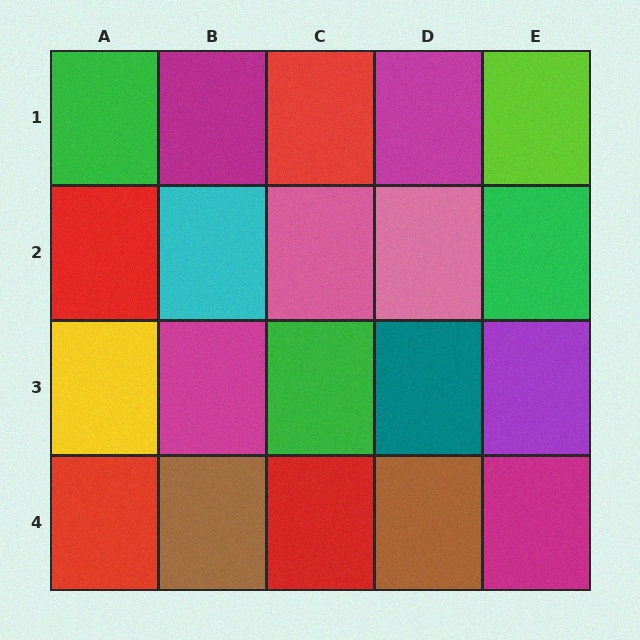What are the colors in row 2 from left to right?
Red, cyan, pink, pink, green.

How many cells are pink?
2 cells are pink.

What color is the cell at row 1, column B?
Magenta.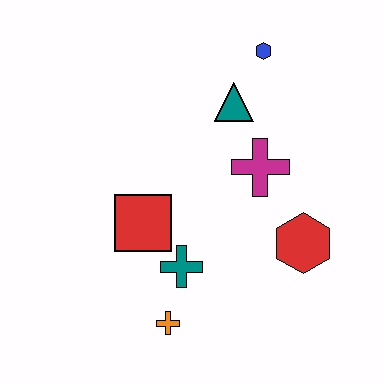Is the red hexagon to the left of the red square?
No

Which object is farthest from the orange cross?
The blue hexagon is farthest from the orange cross.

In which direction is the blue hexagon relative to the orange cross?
The blue hexagon is above the orange cross.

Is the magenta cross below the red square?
No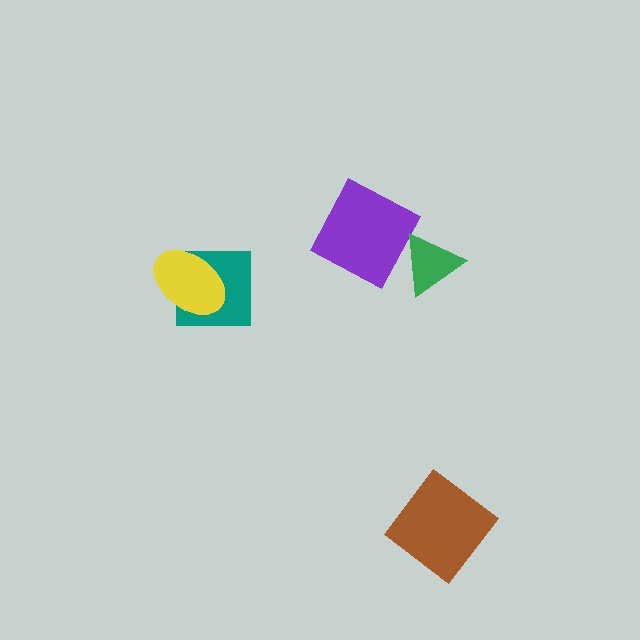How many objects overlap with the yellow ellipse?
1 object overlaps with the yellow ellipse.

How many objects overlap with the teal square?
1 object overlaps with the teal square.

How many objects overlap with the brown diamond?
0 objects overlap with the brown diamond.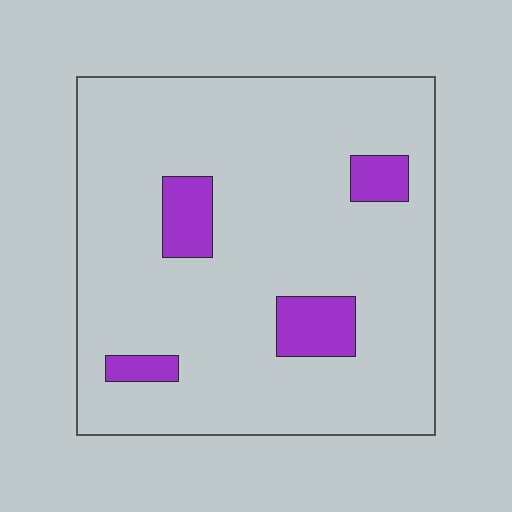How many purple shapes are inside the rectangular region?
4.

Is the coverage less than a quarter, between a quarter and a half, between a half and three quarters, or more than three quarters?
Less than a quarter.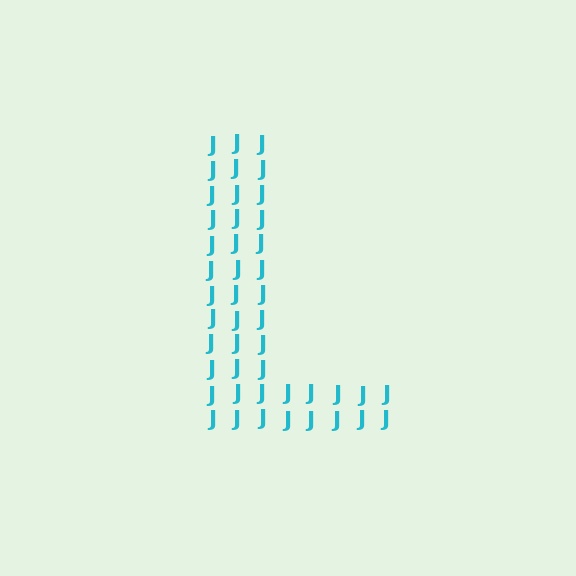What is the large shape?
The large shape is the letter L.